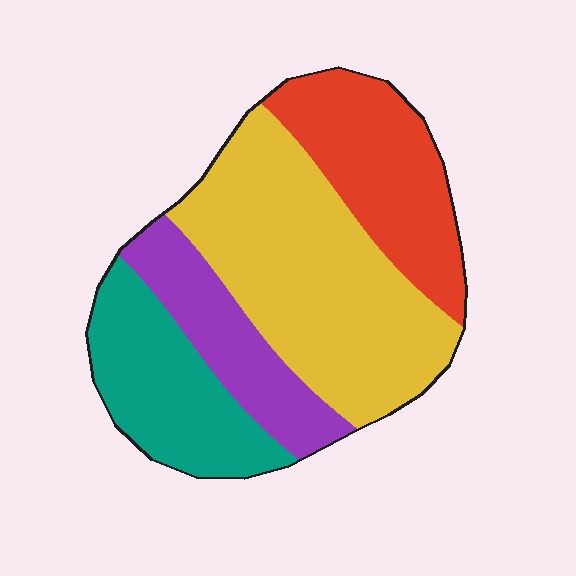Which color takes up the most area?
Yellow, at roughly 40%.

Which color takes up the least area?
Purple, at roughly 15%.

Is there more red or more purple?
Red.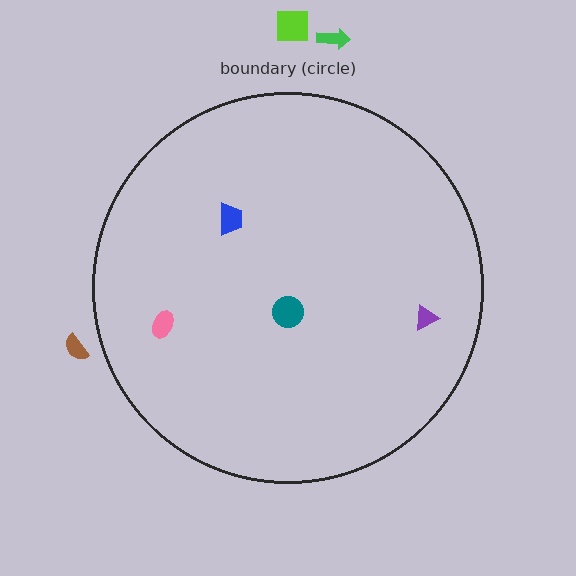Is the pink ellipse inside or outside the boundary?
Inside.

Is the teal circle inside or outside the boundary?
Inside.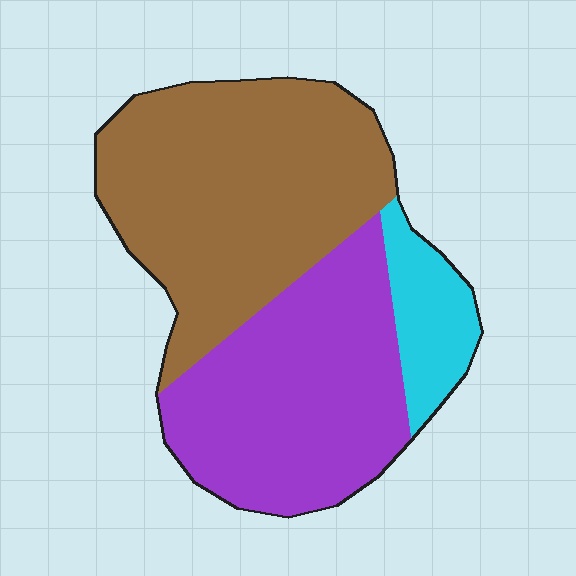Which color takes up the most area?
Brown, at roughly 50%.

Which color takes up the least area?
Cyan, at roughly 10%.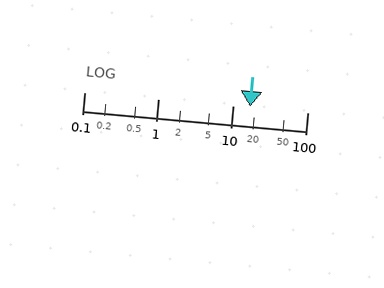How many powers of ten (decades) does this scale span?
The scale spans 3 decades, from 0.1 to 100.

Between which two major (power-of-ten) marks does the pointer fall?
The pointer is between 10 and 100.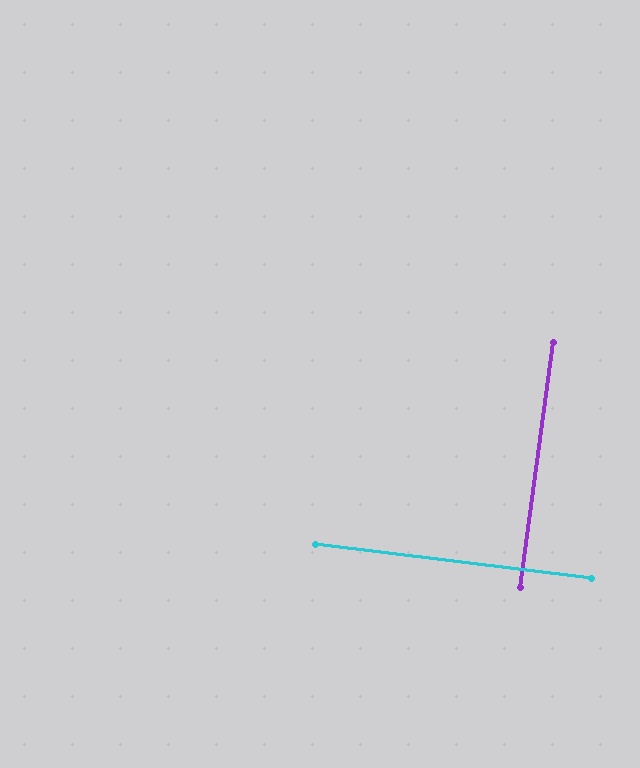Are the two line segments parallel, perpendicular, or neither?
Perpendicular — they meet at approximately 89°.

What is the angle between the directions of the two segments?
Approximately 89 degrees.